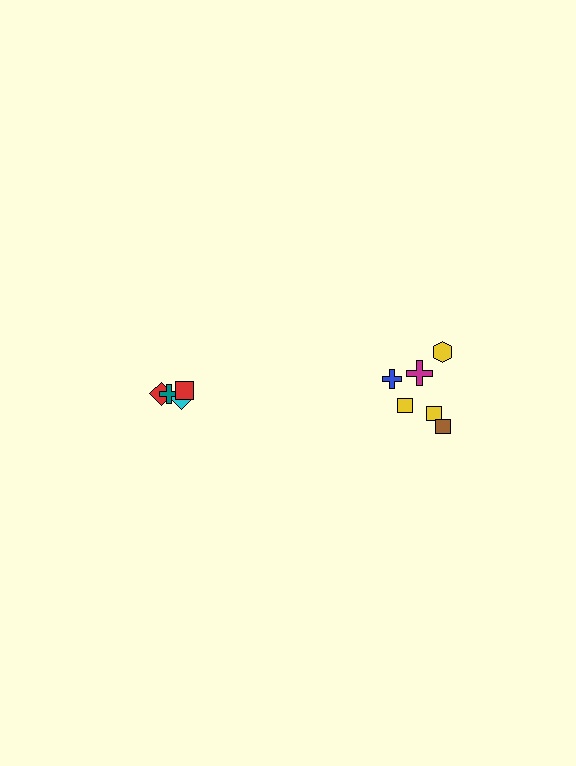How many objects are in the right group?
There are 6 objects.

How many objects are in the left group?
There are 4 objects.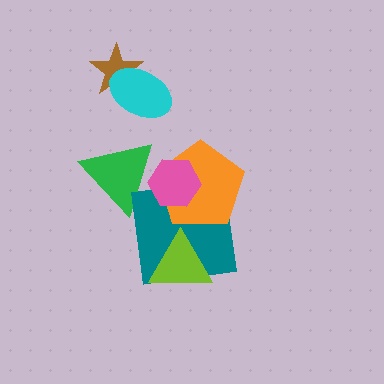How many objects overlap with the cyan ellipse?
1 object overlaps with the cyan ellipse.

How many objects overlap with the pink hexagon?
3 objects overlap with the pink hexagon.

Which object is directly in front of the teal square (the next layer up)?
The lime triangle is directly in front of the teal square.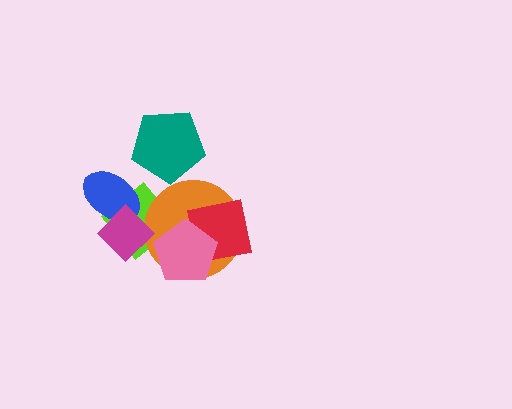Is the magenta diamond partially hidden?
No, no other shape covers it.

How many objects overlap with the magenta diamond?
3 objects overlap with the magenta diamond.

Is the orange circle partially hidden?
Yes, it is partially covered by another shape.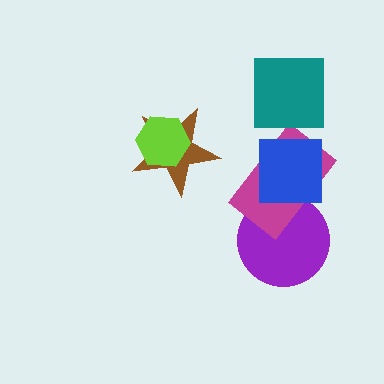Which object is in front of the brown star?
The lime hexagon is in front of the brown star.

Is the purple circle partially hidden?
Yes, it is partially covered by another shape.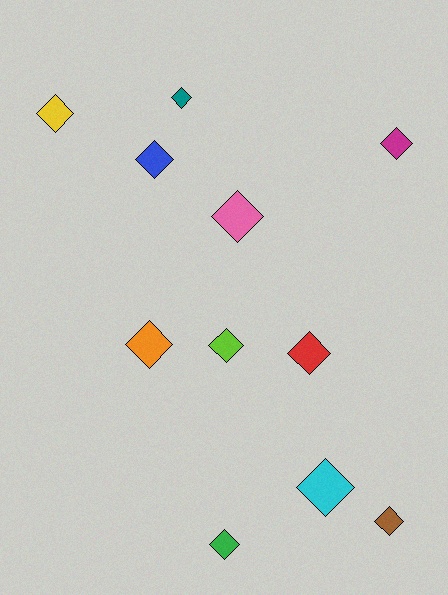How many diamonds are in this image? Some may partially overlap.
There are 11 diamonds.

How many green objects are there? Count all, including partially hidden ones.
There is 1 green object.